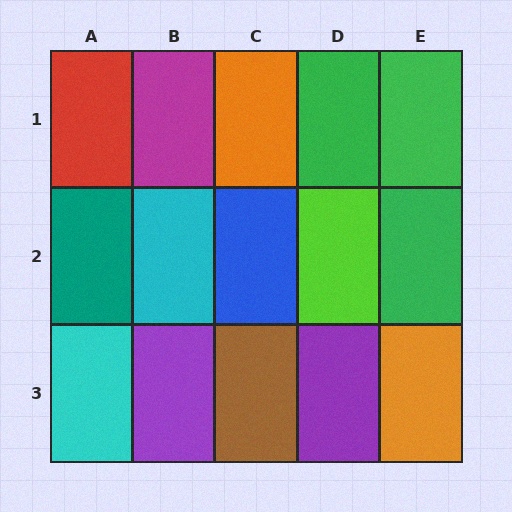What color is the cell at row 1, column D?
Green.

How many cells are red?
1 cell is red.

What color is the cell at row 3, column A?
Cyan.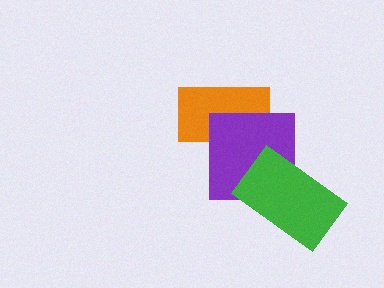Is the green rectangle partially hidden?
No, no other shape covers it.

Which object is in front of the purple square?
The green rectangle is in front of the purple square.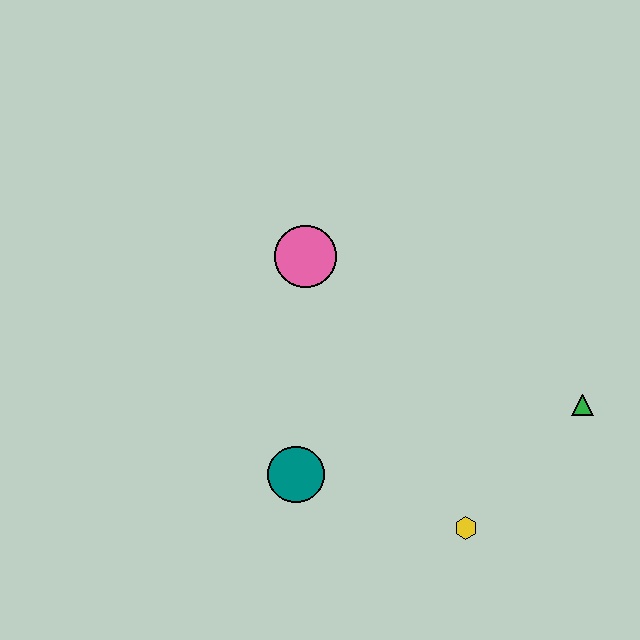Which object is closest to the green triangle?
The yellow hexagon is closest to the green triangle.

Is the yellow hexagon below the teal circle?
Yes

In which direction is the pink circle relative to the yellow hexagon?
The pink circle is above the yellow hexagon.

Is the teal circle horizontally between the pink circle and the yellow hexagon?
No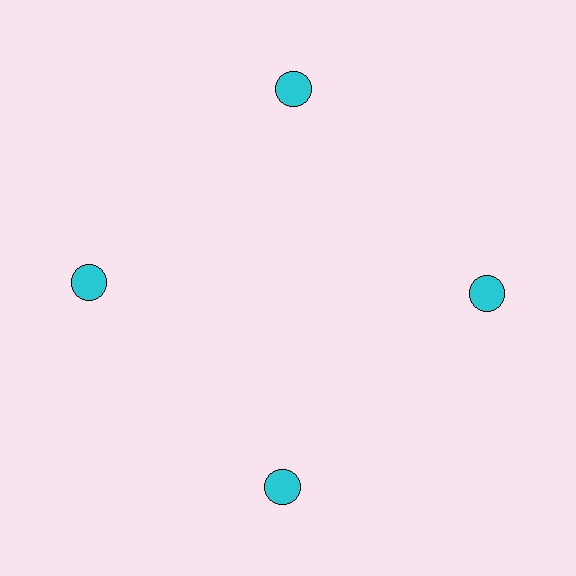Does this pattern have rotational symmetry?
Yes, this pattern has 4-fold rotational symmetry. It looks the same after rotating 90 degrees around the center.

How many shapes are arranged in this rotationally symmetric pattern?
There are 4 shapes, arranged in 4 groups of 1.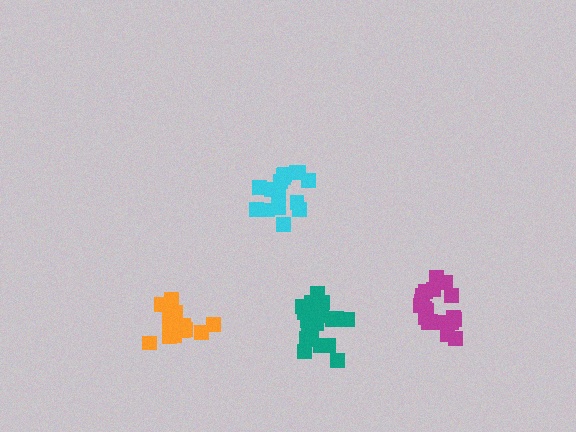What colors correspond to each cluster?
The clusters are colored: cyan, teal, magenta, orange.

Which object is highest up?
The cyan cluster is topmost.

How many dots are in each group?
Group 1: 16 dots, Group 2: 21 dots, Group 3: 19 dots, Group 4: 16 dots (72 total).